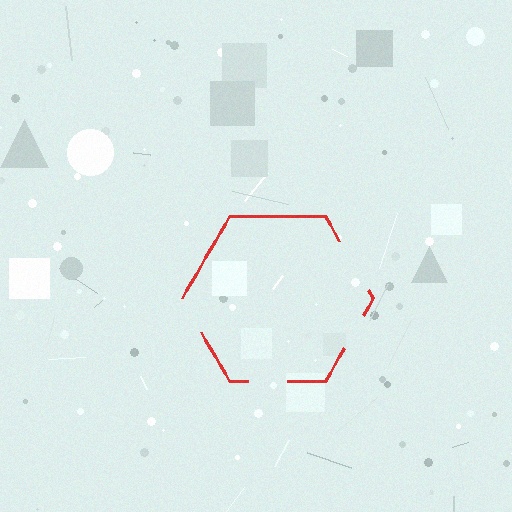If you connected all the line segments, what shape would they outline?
They would outline a hexagon.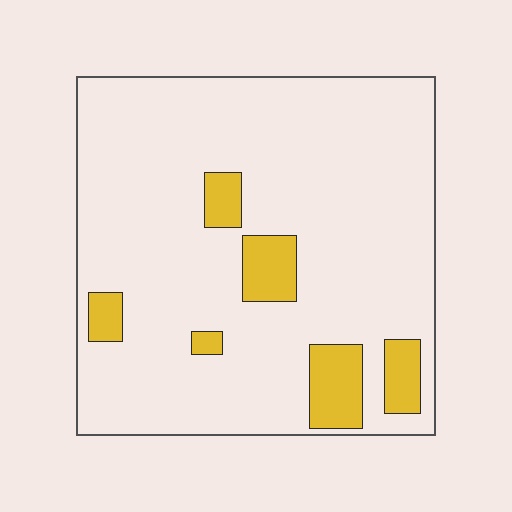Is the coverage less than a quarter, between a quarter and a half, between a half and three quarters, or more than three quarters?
Less than a quarter.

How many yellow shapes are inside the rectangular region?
6.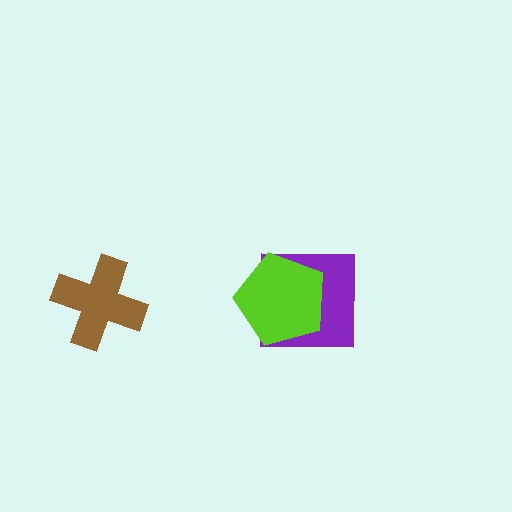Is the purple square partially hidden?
Yes, it is partially covered by another shape.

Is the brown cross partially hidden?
No, no other shape covers it.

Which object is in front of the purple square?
The lime pentagon is in front of the purple square.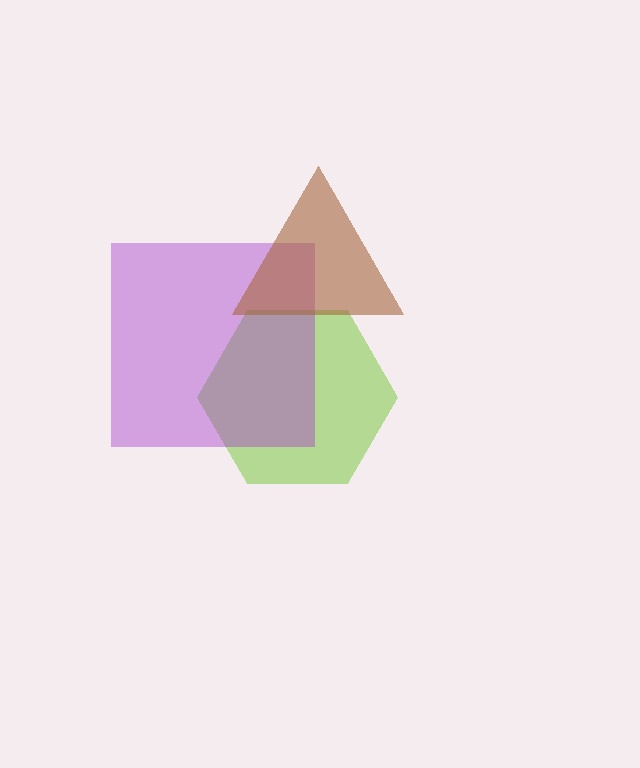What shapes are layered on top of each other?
The layered shapes are: a lime hexagon, a purple square, a brown triangle.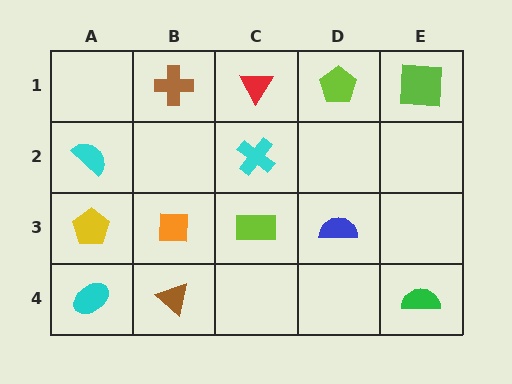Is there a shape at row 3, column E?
No, that cell is empty.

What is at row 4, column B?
A brown triangle.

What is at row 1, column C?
A red triangle.